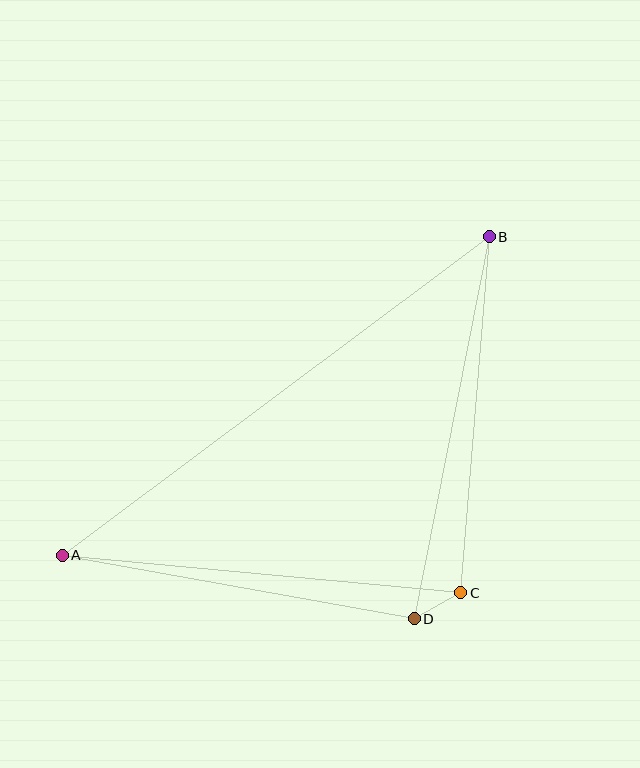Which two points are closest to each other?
Points C and D are closest to each other.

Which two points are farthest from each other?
Points A and B are farthest from each other.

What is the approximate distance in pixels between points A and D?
The distance between A and D is approximately 358 pixels.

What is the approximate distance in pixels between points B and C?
The distance between B and C is approximately 357 pixels.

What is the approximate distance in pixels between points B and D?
The distance between B and D is approximately 389 pixels.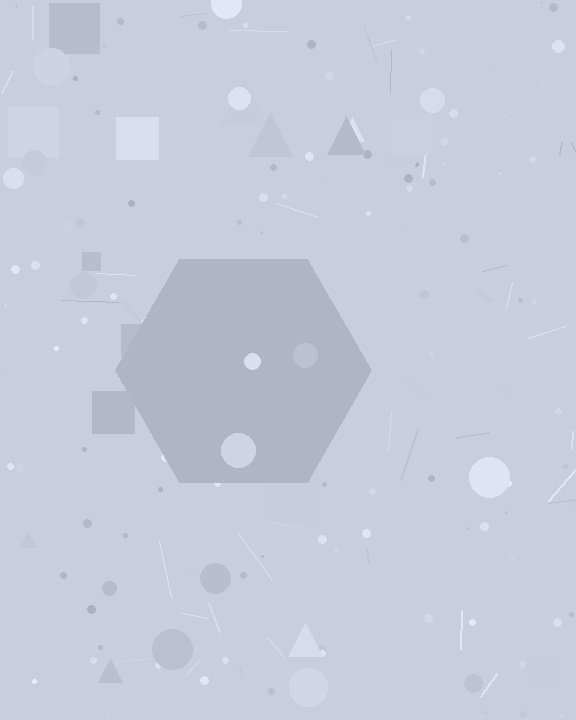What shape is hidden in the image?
A hexagon is hidden in the image.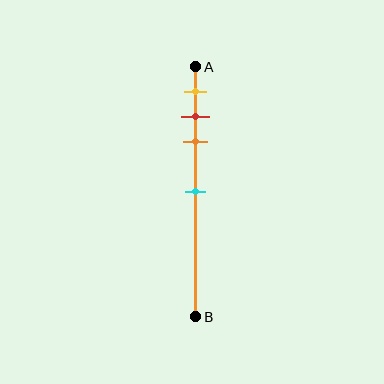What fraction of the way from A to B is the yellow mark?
The yellow mark is approximately 10% (0.1) of the way from A to B.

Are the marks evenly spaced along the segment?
No, the marks are not evenly spaced.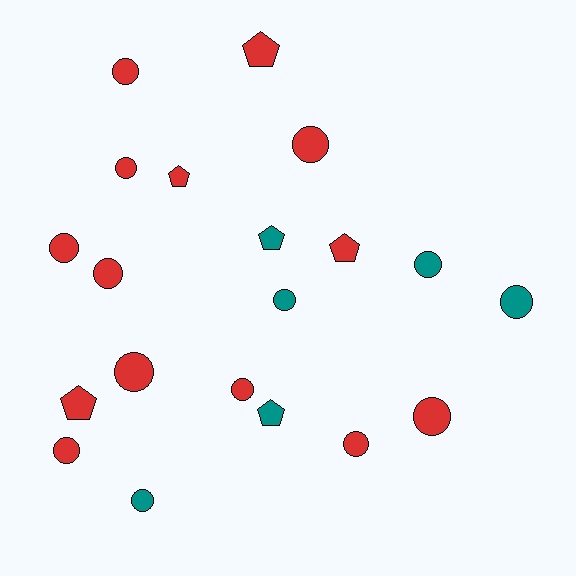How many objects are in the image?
There are 20 objects.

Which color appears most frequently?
Red, with 14 objects.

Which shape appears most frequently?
Circle, with 14 objects.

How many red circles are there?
There are 10 red circles.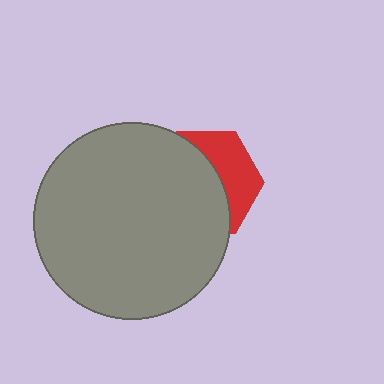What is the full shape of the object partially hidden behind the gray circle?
The partially hidden object is a red hexagon.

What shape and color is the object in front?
The object in front is a gray circle.